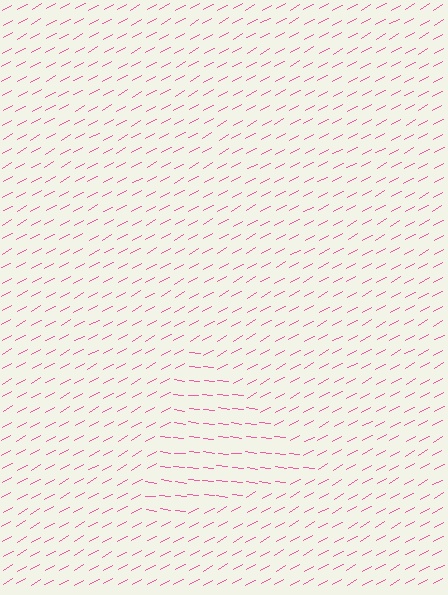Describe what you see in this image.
The image is filled with small pink line segments. A triangle region in the image has lines oriented differently from the surrounding lines, creating a visible texture boundary.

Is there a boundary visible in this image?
Yes, there is a texture boundary formed by a change in line orientation.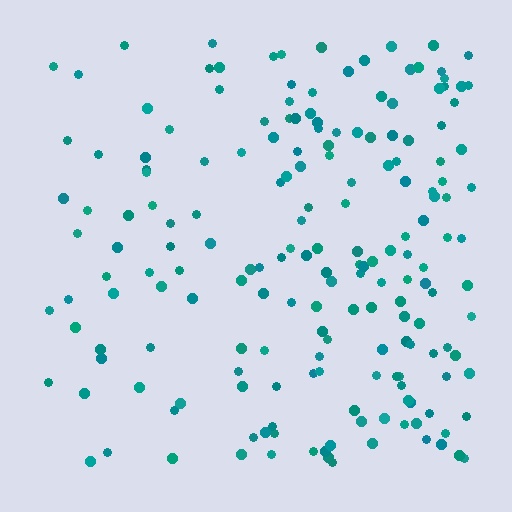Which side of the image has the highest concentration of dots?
The right.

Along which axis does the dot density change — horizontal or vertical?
Horizontal.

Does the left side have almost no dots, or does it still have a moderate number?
Still a moderate number, just noticeably fewer than the right.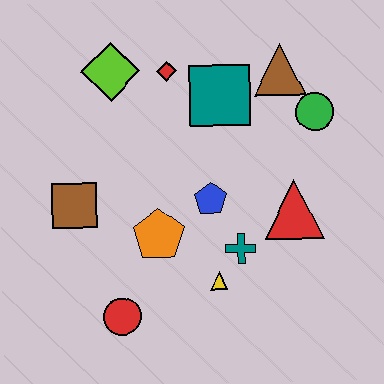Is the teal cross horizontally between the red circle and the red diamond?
No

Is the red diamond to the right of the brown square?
Yes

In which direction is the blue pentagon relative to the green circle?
The blue pentagon is to the left of the green circle.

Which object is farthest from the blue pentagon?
The lime diamond is farthest from the blue pentagon.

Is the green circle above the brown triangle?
No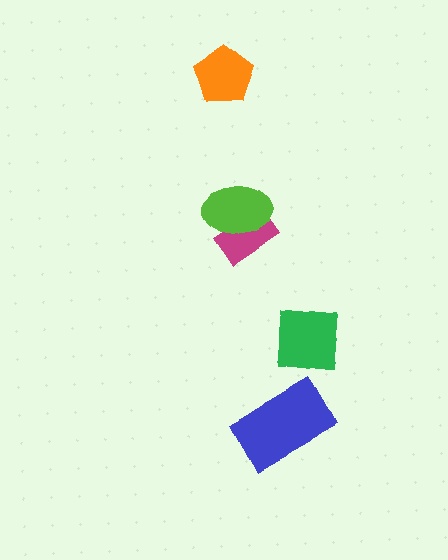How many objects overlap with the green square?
0 objects overlap with the green square.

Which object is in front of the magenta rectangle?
The lime ellipse is in front of the magenta rectangle.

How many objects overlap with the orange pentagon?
0 objects overlap with the orange pentagon.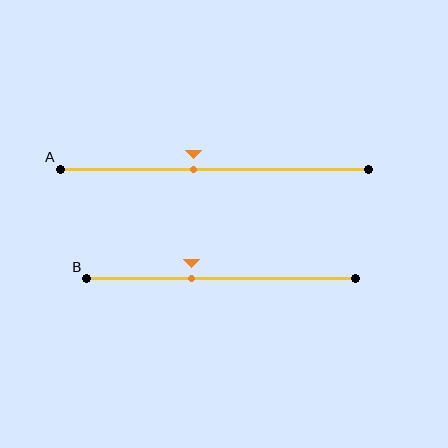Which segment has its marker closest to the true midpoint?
Segment A has its marker closest to the true midpoint.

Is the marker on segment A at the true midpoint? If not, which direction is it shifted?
No, the marker on segment A is shifted to the left by about 7% of the segment length.